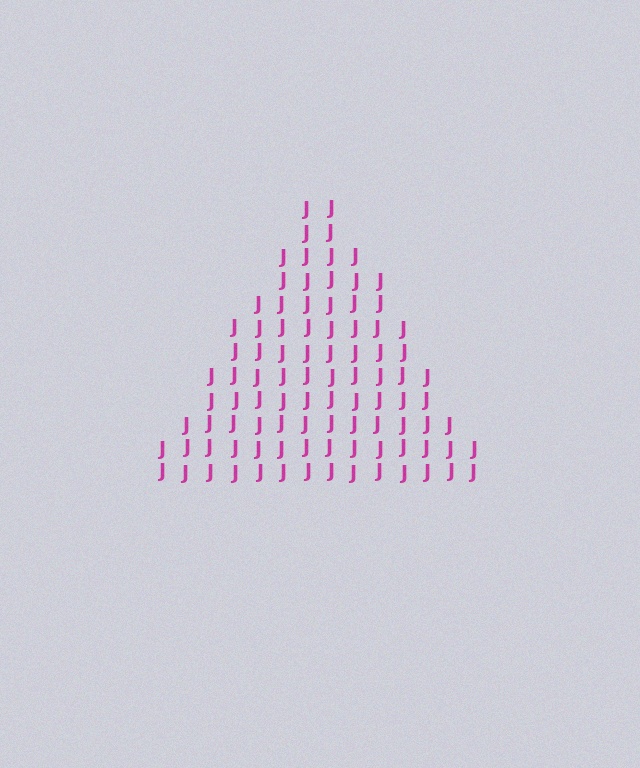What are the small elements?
The small elements are letter J's.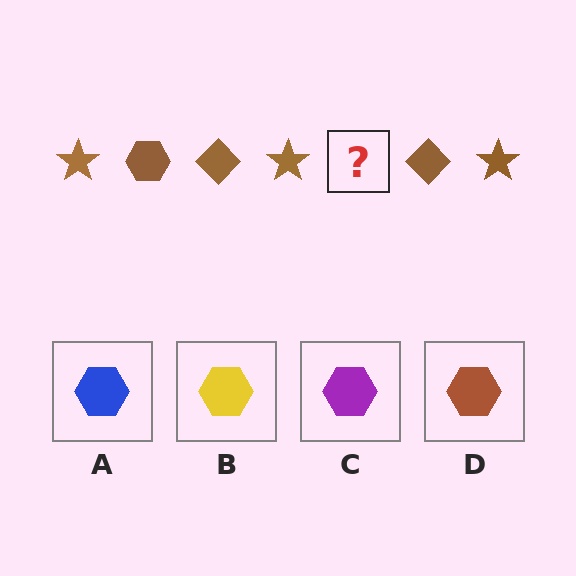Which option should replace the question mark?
Option D.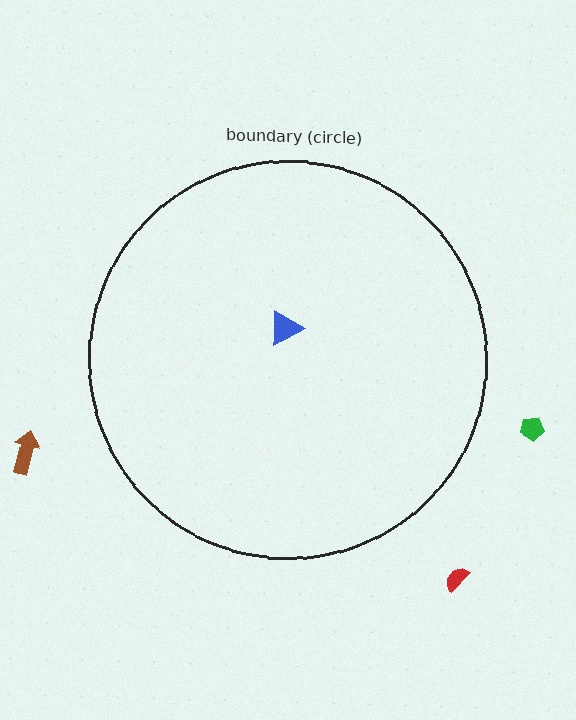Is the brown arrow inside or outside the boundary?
Outside.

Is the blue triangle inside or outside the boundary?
Inside.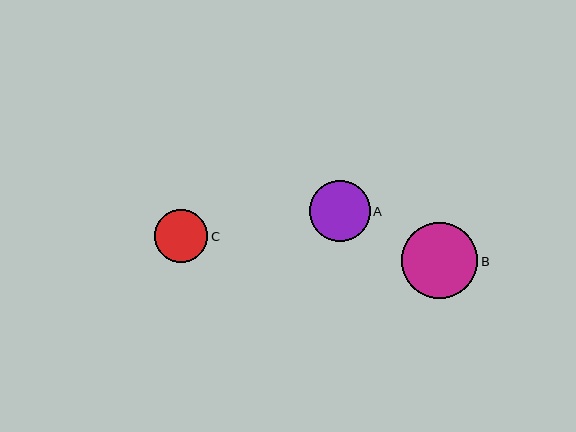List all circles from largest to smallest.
From largest to smallest: B, A, C.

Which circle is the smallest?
Circle C is the smallest with a size of approximately 54 pixels.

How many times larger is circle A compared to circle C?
Circle A is approximately 1.1 times the size of circle C.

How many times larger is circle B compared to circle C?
Circle B is approximately 1.4 times the size of circle C.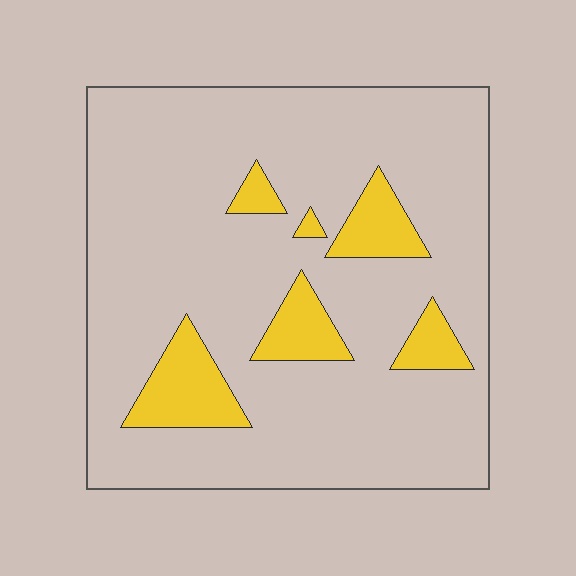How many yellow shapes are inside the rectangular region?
6.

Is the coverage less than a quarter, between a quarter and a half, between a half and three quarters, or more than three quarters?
Less than a quarter.